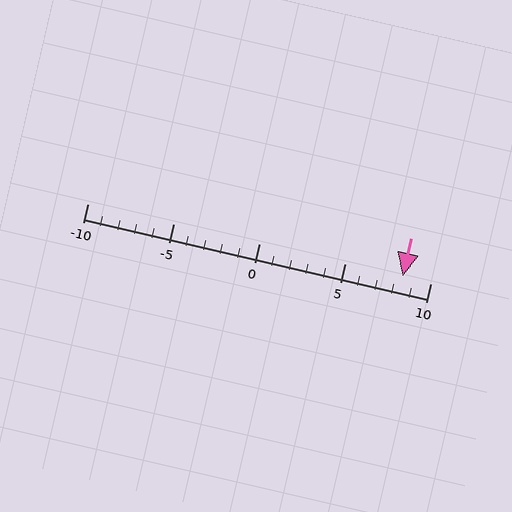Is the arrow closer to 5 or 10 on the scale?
The arrow is closer to 10.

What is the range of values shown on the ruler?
The ruler shows values from -10 to 10.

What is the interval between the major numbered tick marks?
The major tick marks are spaced 5 units apart.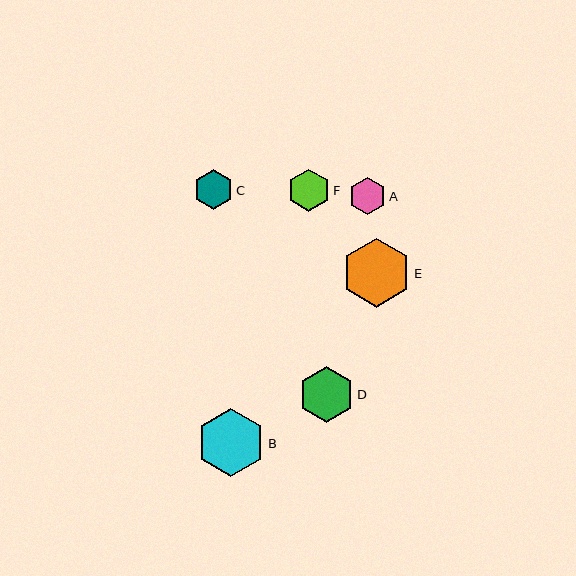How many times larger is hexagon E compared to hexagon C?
Hexagon E is approximately 1.7 times the size of hexagon C.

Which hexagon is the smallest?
Hexagon A is the smallest with a size of approximately 37 pixels.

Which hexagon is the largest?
Hexagon E is the largest with a size of approximately 69 pixels.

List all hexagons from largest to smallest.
From largest to smallest: E, B, D, F, C, A.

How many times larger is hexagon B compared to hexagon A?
Hexagon B is approximately 1.8 times the size of hexagon A.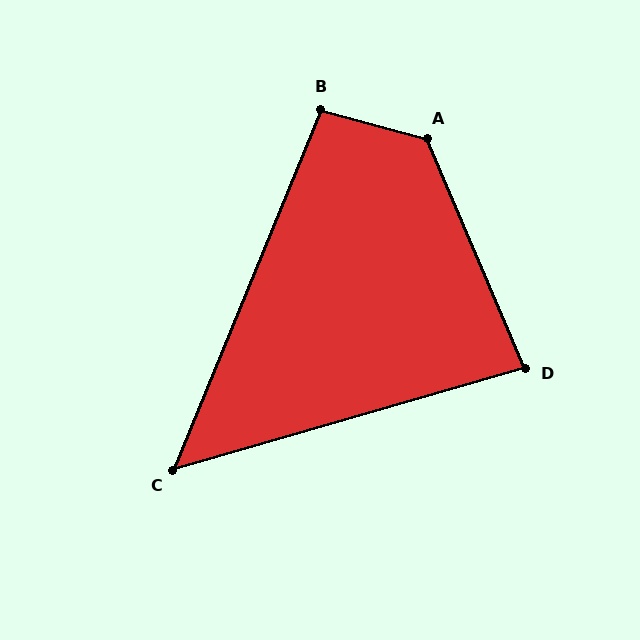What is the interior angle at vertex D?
Approximately 83 degrees (acute).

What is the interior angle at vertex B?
Approximately 97 degrees (obtuse).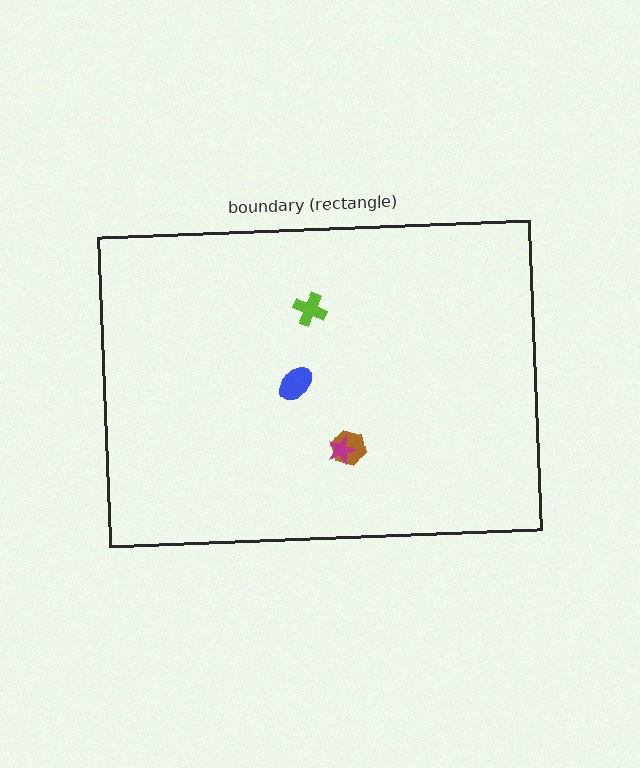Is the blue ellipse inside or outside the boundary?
Inside.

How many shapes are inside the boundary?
4 inside, 0 outside.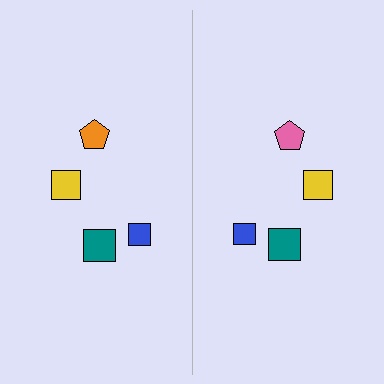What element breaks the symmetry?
The pink pentagon on the right side breaks the symmetry — its mirror counterpart is orange.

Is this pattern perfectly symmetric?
No, the pattern is not perfectly symmetric. The pink pentagon on the right side breaks the symmetry — its mirror counterpart is orange.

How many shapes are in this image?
There are 8 shapes in this image.